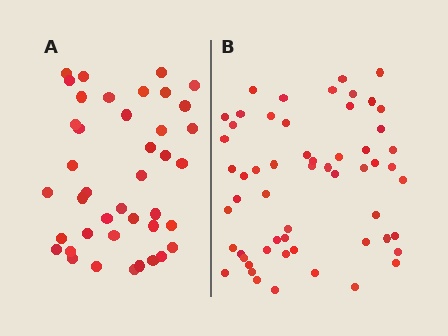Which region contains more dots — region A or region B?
Region B (the right region) has more dots.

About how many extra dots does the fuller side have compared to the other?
Region B has approximately 15 more dots than region A.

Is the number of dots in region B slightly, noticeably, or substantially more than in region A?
Region B has noticeably more, but not dramatically so. The ratio is roughly 1.4 to 1.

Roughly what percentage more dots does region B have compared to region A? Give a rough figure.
About 40% more.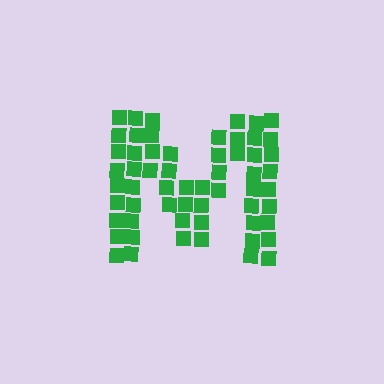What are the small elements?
The small elements are squares.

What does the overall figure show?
The overall figure shows the letter M.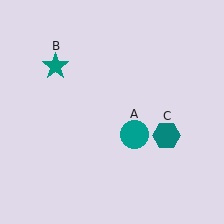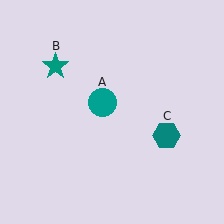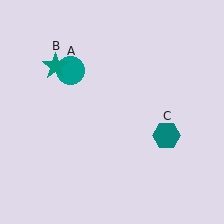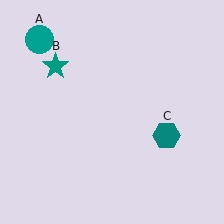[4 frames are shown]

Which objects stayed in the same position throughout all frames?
Teal star (object B) and teal hexagon (object C) remained stationary.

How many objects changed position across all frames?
1 object changed position: teal circle (object A).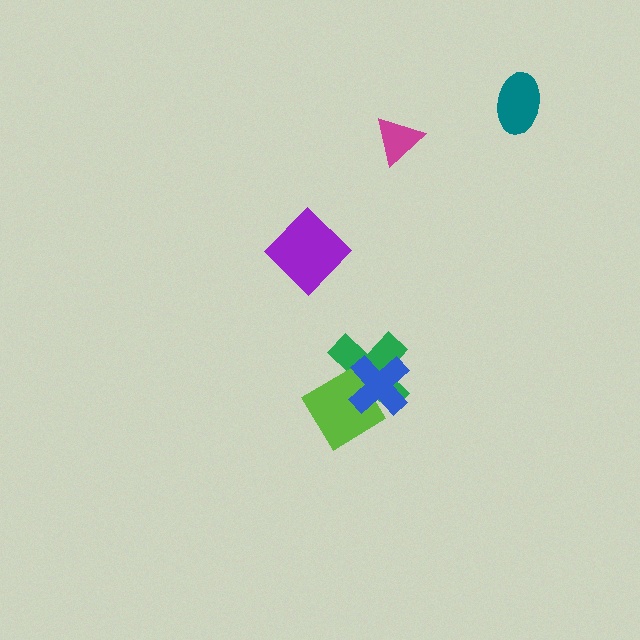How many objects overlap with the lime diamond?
2 objects overlap with the lime diamond.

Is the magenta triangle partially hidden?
No, no other shape covers it.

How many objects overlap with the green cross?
2 objects overlap with the green cross.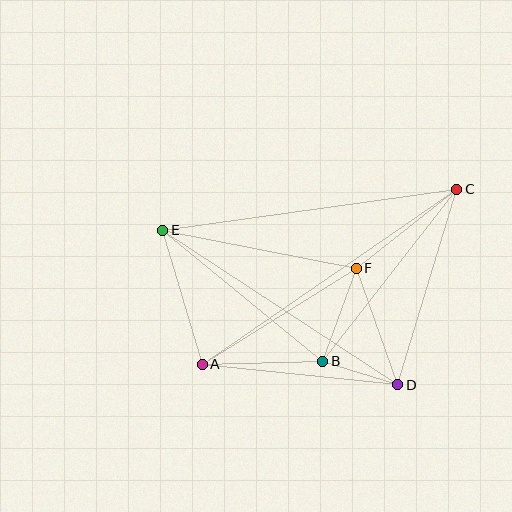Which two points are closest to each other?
Points B and D are closest to each other.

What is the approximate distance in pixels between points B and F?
The distance between B and F is approximately 99 pixels.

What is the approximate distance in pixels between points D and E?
The distance between D and E is approximately 281 pixels.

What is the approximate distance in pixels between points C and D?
The distance between C and D is approximately 204 pixels.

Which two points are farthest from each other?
Points A and C are farthest from each other.